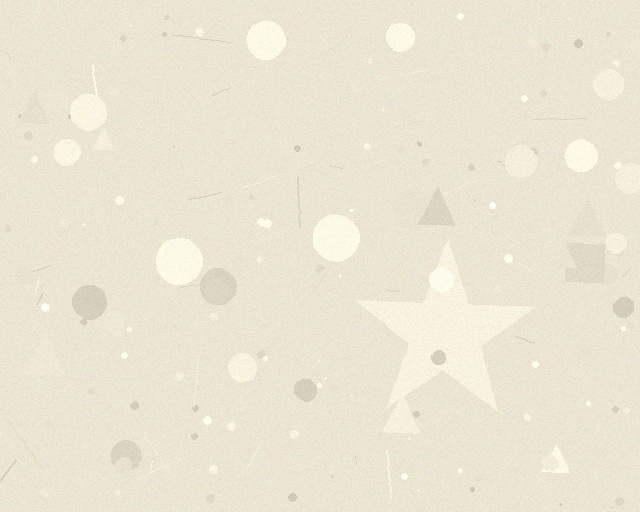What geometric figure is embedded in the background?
A star is embedded in the background.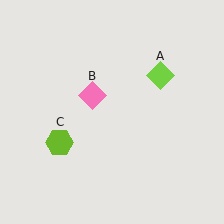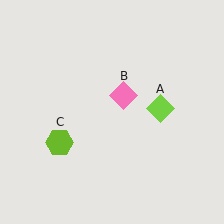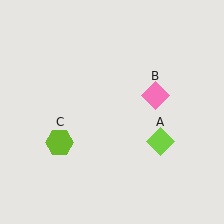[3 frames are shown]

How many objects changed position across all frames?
2 objects changed position: lime diamond (object A), pink diamond (object B).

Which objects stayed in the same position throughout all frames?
Lime hexagon (object C) remained stationary.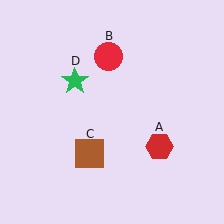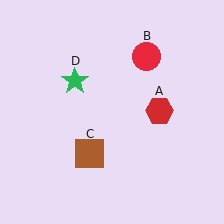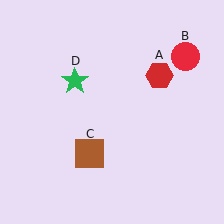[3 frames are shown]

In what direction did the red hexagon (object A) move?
The red hexagon (object A) moved up.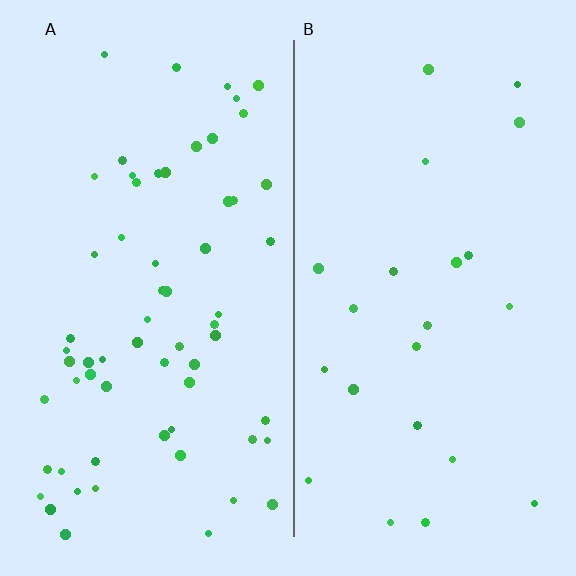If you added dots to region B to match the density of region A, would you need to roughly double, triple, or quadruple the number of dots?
Approximately triple.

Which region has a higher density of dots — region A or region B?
A (the left).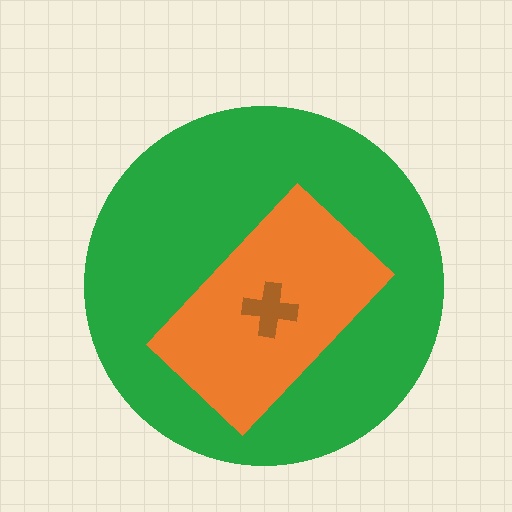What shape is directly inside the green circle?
The orange rectangle.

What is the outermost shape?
The green circle.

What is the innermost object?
The brown cross.